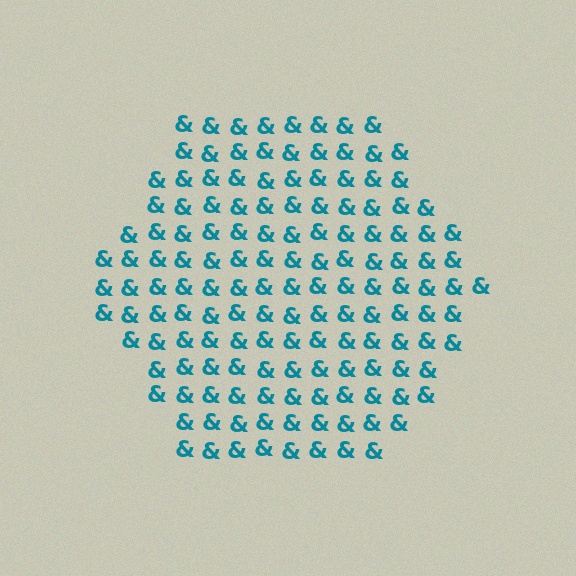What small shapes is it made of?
It is made of small ampersands.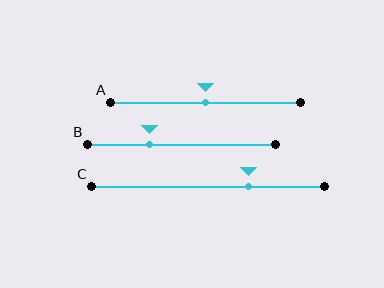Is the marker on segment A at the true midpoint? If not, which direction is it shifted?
Yes, the marker on segment A is at the true midpoint.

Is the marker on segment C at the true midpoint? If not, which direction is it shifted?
No, the marker on segment C is shifted to the right by about 18% of the segment length.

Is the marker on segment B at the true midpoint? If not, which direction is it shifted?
No, the marker on segment B is shifted to the left by about 17% of the segment length.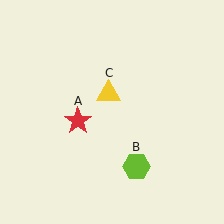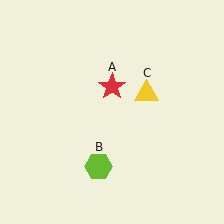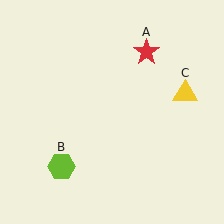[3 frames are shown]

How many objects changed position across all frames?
3 objects changed position: red star (object A), lime hexagon (object B), yellow triangle (object C).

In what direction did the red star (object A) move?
The red star (object A) moved up and to the right.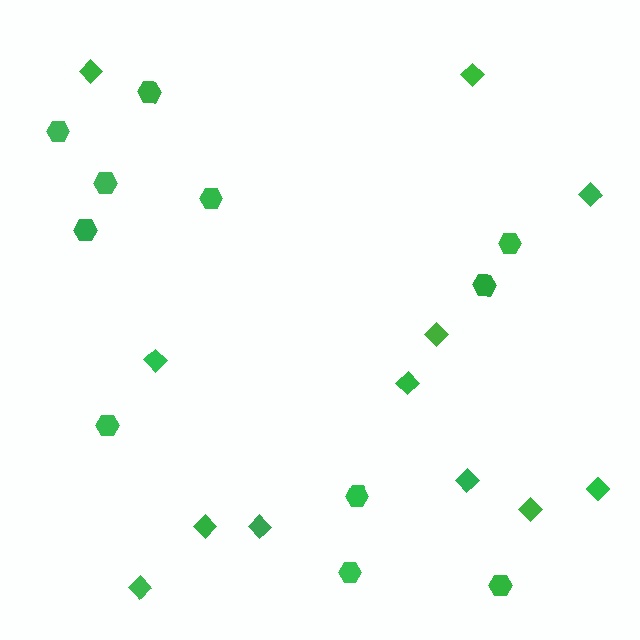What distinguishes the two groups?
There are 2 groups: one group of diamonds (12) and one group of hexagons (11).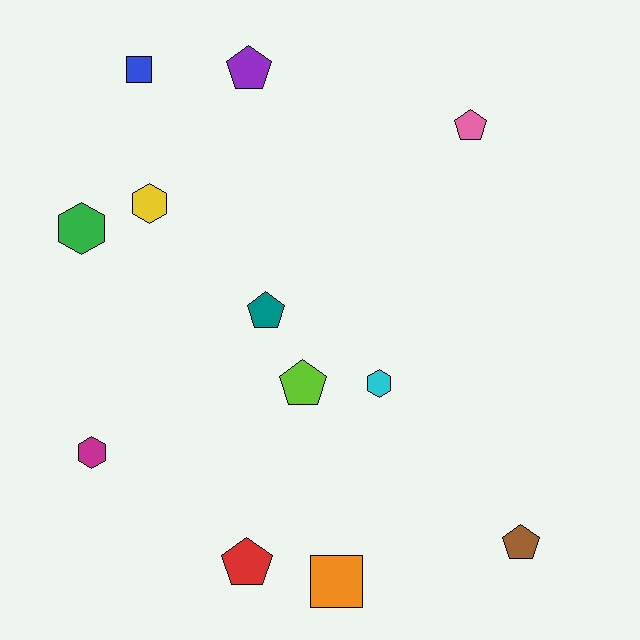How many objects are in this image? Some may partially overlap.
There are 12 objects.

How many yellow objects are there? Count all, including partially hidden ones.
There is 1 yellow object.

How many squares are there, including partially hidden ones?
There are 2 squares.